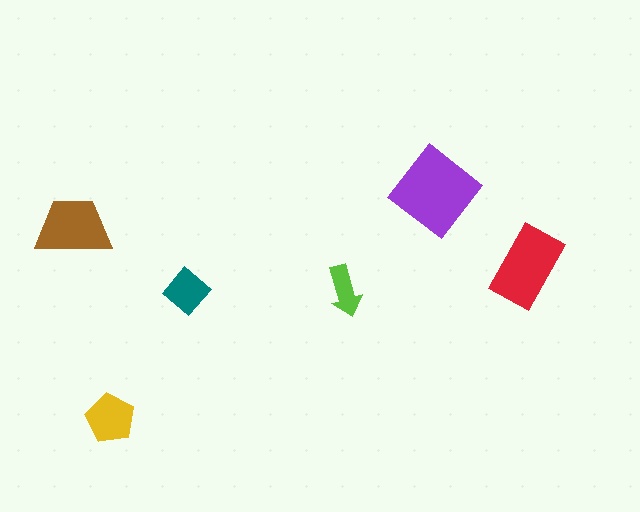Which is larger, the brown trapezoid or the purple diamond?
The purple diamond.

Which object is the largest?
The purple diamond.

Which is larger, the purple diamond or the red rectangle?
The purple diamond.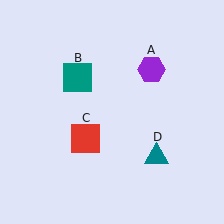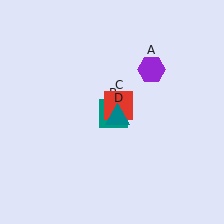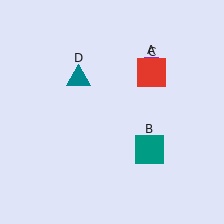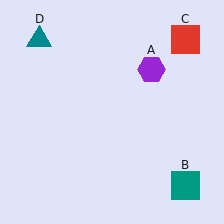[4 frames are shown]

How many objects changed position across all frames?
3 objects changed position: teal square (object B), red square (object C), teal triangle (object D).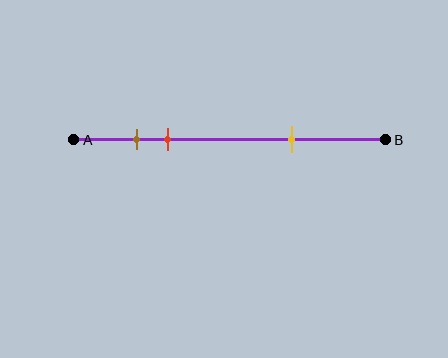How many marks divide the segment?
There are 3 marks dividing the segment.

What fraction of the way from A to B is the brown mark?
The brown mark is approximately 20% (0.2) of the way from A to B.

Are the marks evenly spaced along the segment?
No, the marks are not evenly spaced.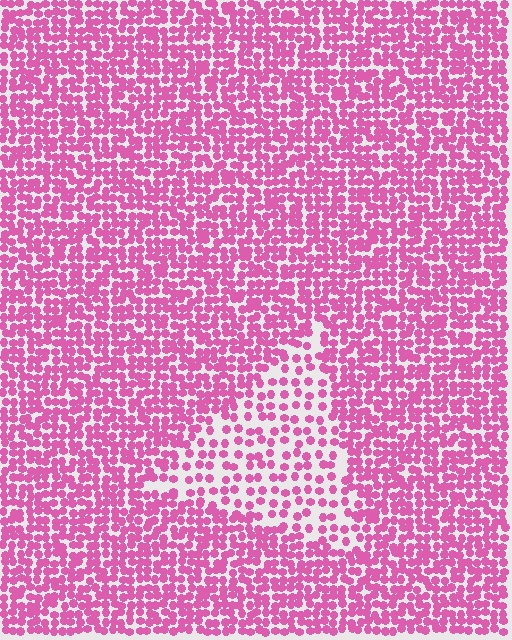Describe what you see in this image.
The image contains small pink elements arranged at two different densities. A triangle-shaped region is visible where the elements are less densely packed than the surrounding area.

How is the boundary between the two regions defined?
The boundary is defined by a change in element density (approximately 2.1x ratio). All elements are the same color, size, and shape.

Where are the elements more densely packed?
The elements are more densely packed outside the triangle boundary.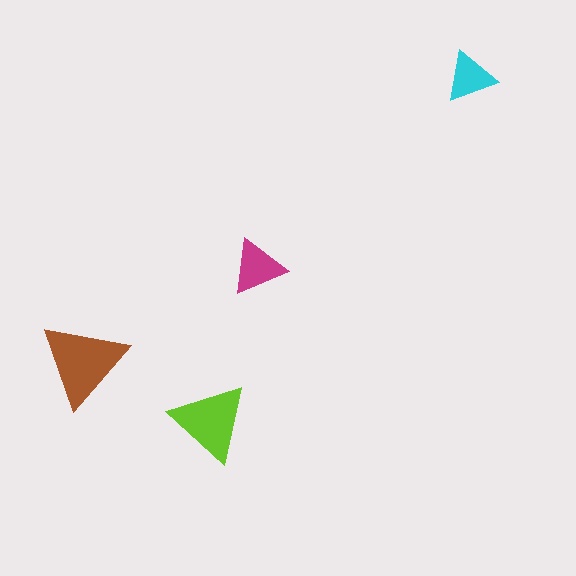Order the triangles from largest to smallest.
the brown one, the lime one, the magenta one, the cyan one.